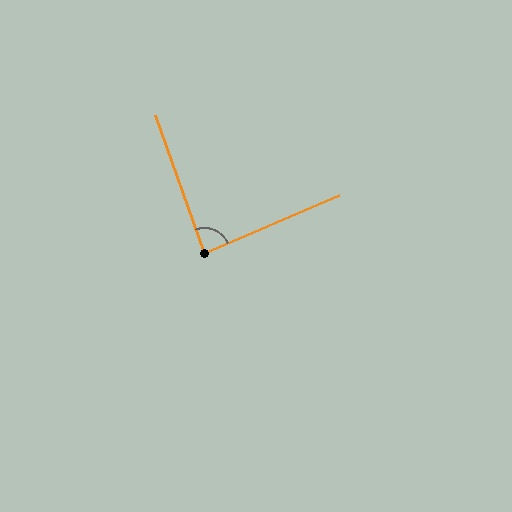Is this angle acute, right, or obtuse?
It is approximately a right angle.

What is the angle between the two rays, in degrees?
Approximately 87 degrees.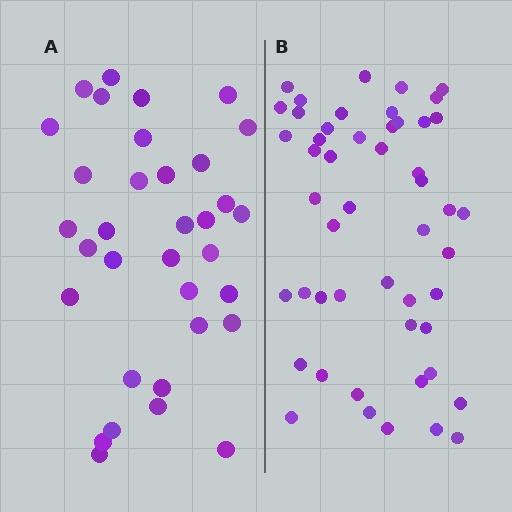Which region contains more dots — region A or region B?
Region B (the right region) has more dots.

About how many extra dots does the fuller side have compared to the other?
Region B has approximately 15 more dots than region A.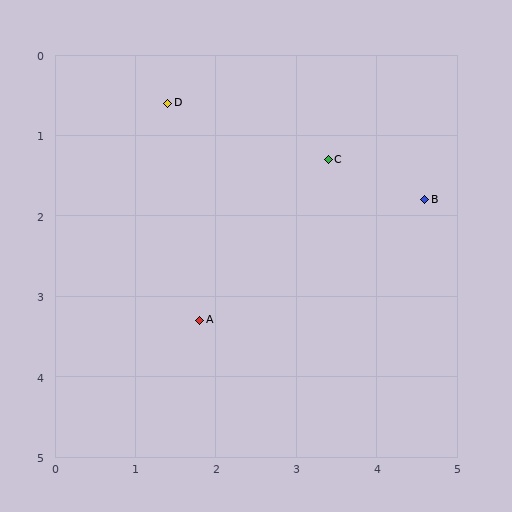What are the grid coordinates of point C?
Point C is at approximately (3.4, 1.3).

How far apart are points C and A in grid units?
Points C and A are about 2.6 grid units apart.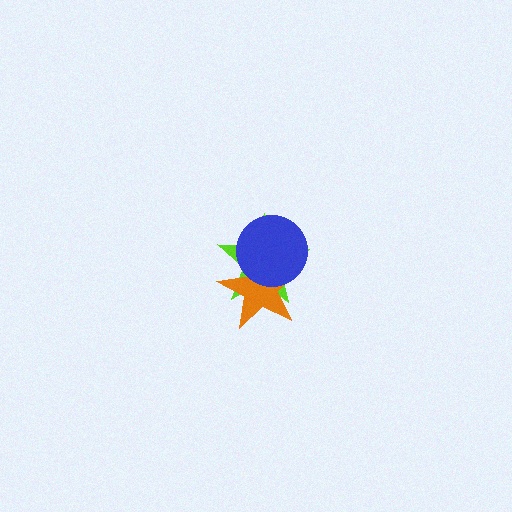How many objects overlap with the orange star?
2 objects overlap with the orange star.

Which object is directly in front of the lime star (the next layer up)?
The orange star is directly in front of the lime star.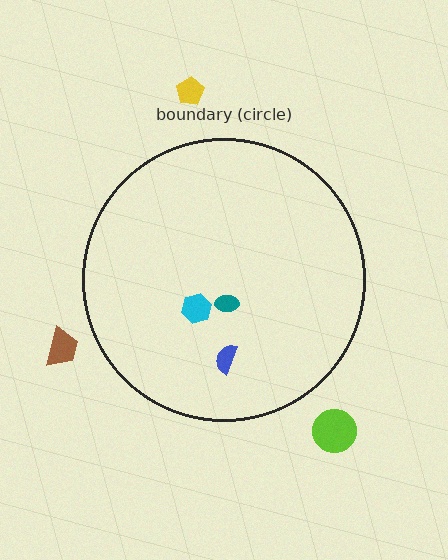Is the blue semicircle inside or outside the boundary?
Inside.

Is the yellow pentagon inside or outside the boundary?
Outside.